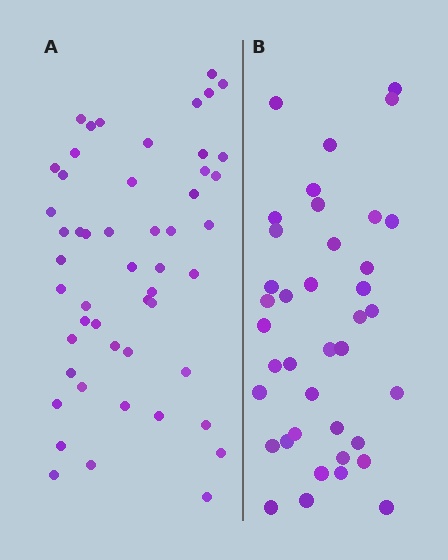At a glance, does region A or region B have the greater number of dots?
Region A (the left region) has more dots.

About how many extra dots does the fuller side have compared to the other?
Region A has roughly 12 or so more dots than region B.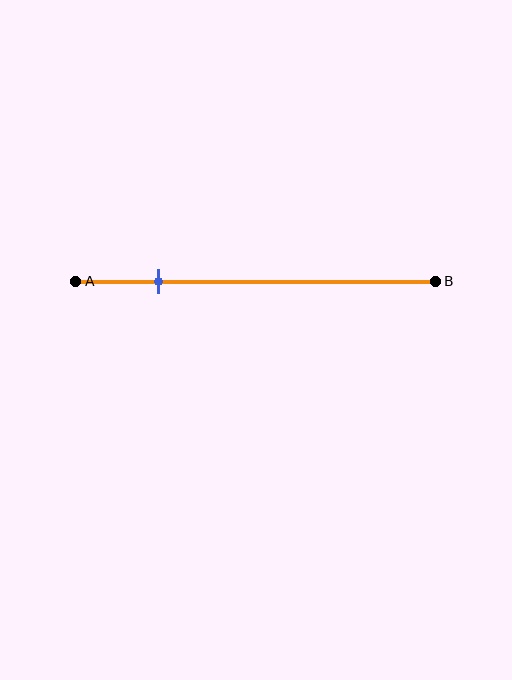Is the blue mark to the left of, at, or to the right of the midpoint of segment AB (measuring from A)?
The blue mark is to the left of the midpoint of segment AB.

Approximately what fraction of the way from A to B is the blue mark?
The blue mark is approximately 25% of the way from A to B.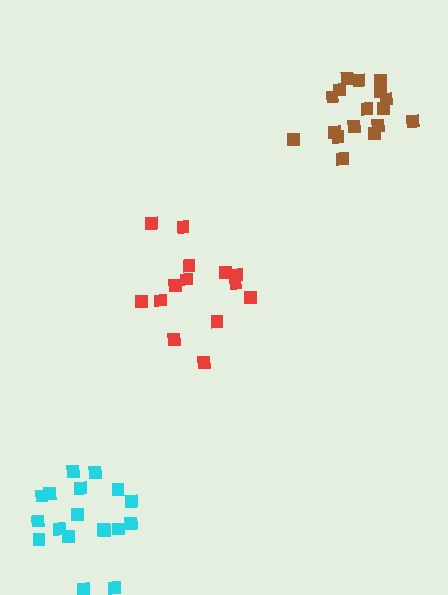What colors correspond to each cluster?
The clusters are colored: cyan, red, brown.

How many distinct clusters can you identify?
There are 3 distinct clusters.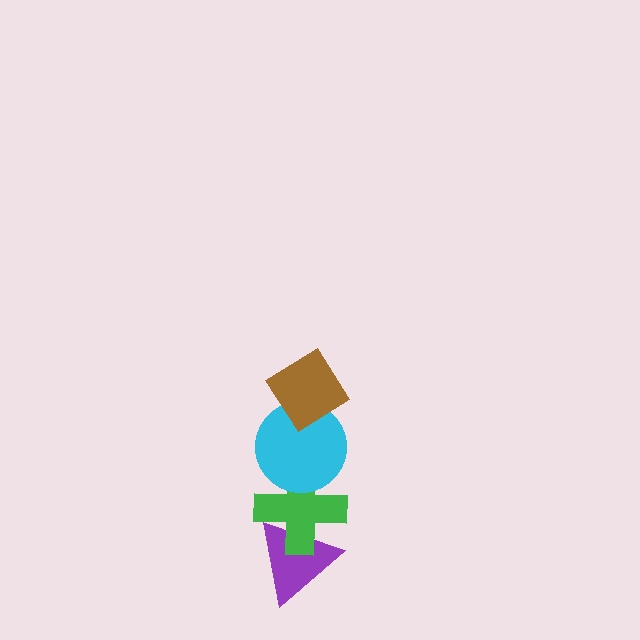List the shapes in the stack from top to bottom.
From top to bottom: the brown diamond, the cyan circle, the green cross, the purple triangle.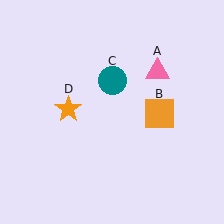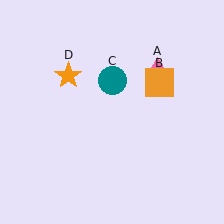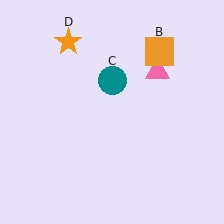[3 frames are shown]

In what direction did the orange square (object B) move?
The orange square (object B) moved up.